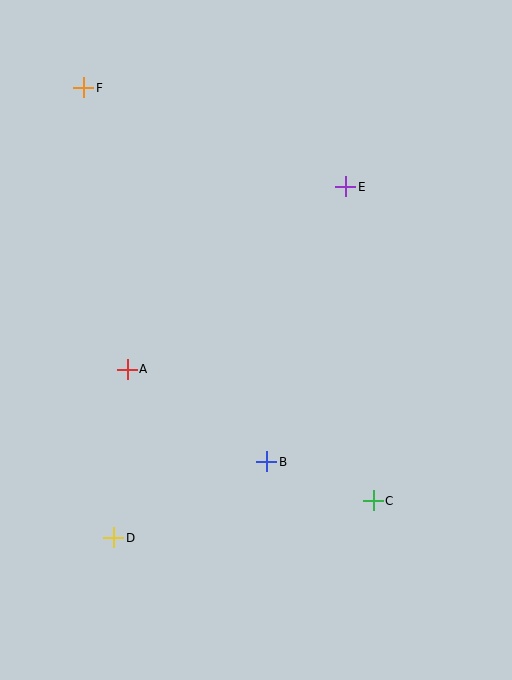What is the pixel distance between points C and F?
The distance between C and F is 504 pixels.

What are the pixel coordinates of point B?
Point B is at (267, 462).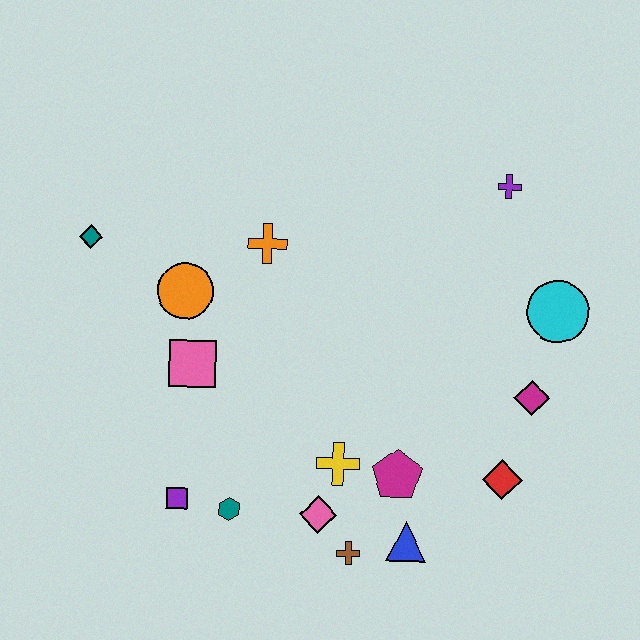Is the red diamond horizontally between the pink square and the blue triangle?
No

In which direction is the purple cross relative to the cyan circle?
The purple cross is above the cyan circle.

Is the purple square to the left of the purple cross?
Yes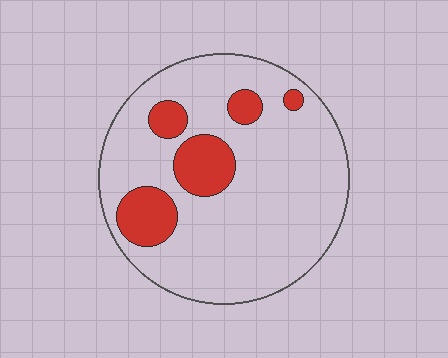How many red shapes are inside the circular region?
5.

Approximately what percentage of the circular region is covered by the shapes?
Approximately 15%.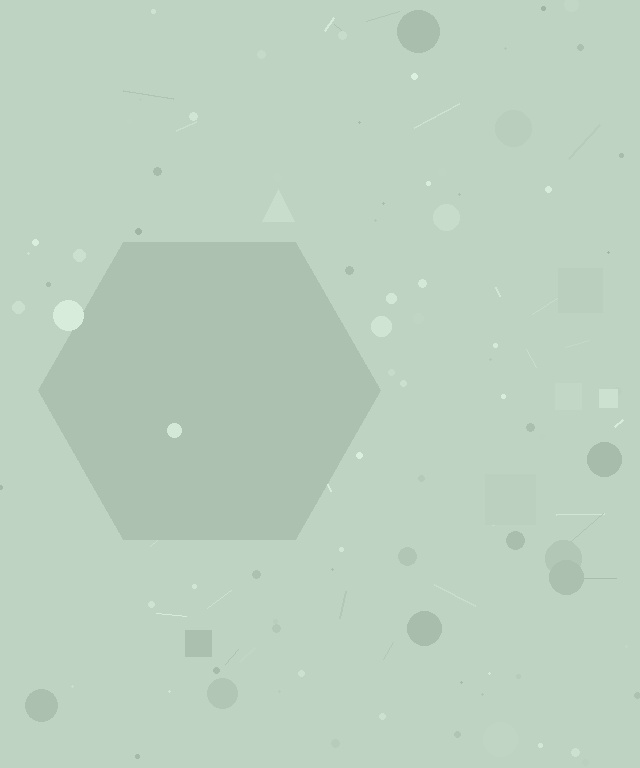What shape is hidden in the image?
A hexagon is hidden in the image.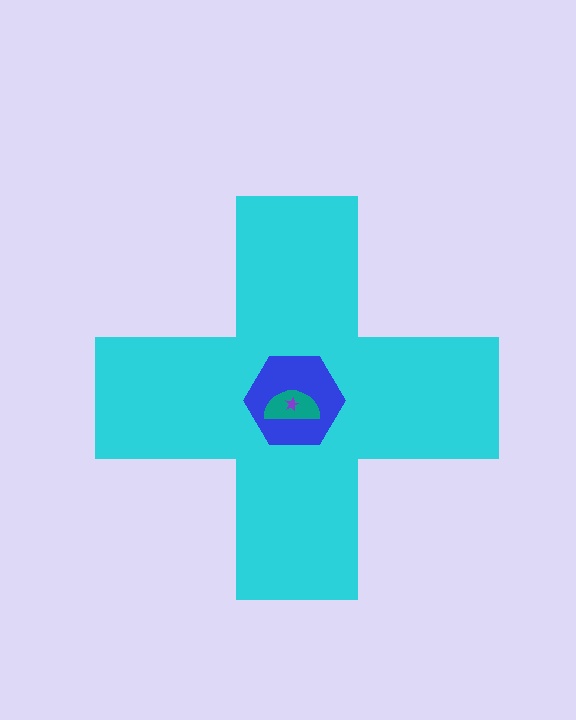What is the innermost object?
The purple star.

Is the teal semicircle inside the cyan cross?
Yes.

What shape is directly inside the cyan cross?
The blue hexagon.